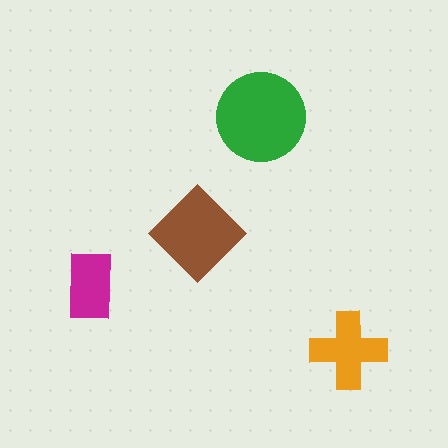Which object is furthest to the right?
The orange cross is rightmost.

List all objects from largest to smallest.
The green circle, the brown diamond, the orange cross, the magenta rectangle.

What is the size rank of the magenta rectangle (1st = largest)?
4th.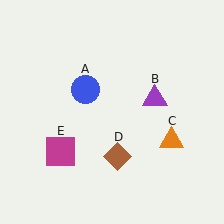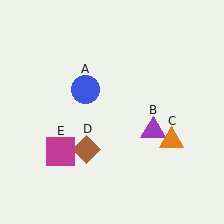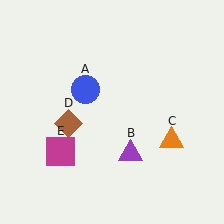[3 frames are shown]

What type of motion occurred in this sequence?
The purple triangle (object B), brown diamond (object D) rotated clockwise around the center of the scene.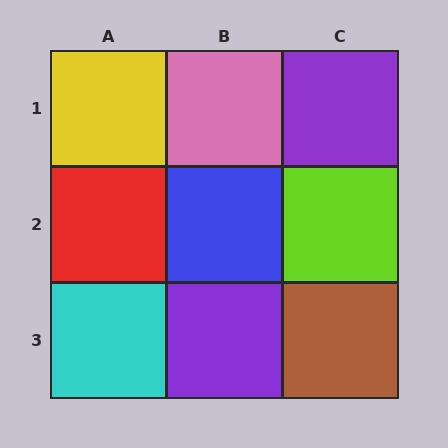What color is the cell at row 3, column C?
Brown.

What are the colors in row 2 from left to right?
Red, blue, lime.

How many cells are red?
1 cell is red.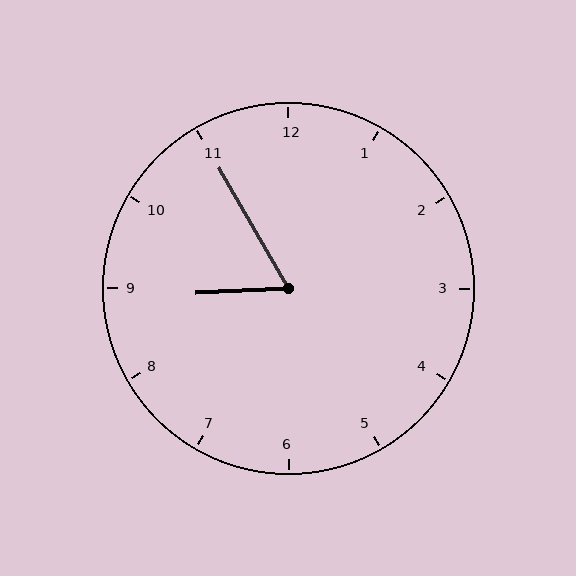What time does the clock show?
8:55.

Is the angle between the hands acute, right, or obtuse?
It is acute.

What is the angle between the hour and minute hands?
Approximately 62 degrees.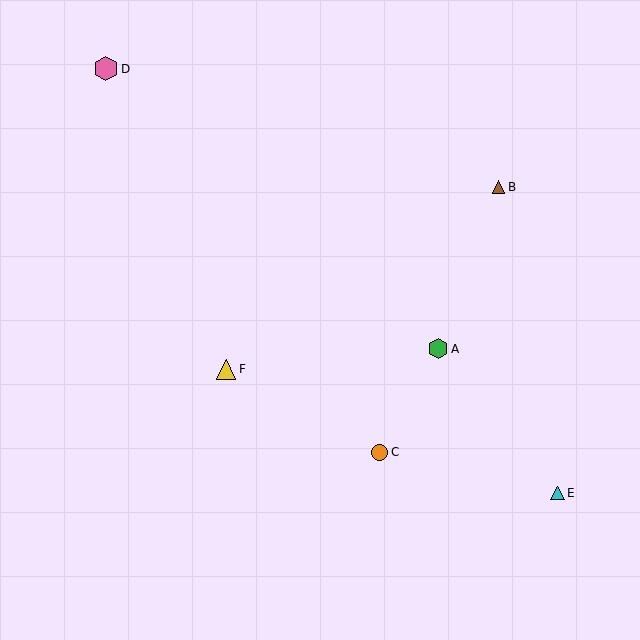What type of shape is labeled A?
Shape A is a green hexagon.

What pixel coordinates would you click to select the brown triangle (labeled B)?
Click at (499, 187) to select the brown triangle B.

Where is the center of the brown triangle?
The center of the brown triangle is at (499, 187).